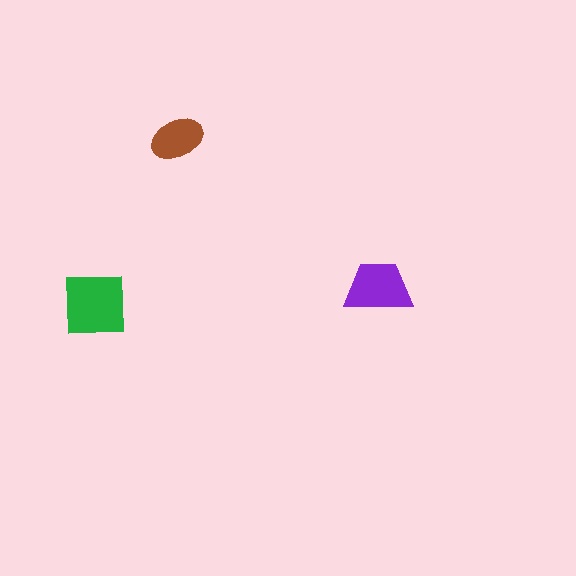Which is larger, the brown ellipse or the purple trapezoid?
The purple trapezoid.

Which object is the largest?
The green square.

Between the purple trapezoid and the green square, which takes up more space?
The green square.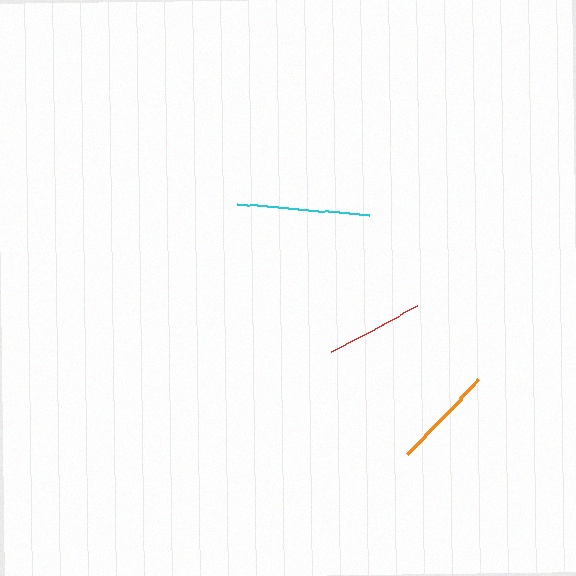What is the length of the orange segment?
The orange segment is approximately 103 pixels long.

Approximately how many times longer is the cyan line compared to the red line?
The cyan line is approximately 1.4 times the length of the red line.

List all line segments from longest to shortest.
From longest to shortest: cyan, orange, red.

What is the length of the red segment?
The red segment is approximately 98 pixels long.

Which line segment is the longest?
The cyan line is the longest at approximately 133 pixels.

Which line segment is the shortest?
The red line is the shortest at approximately 98 pixels.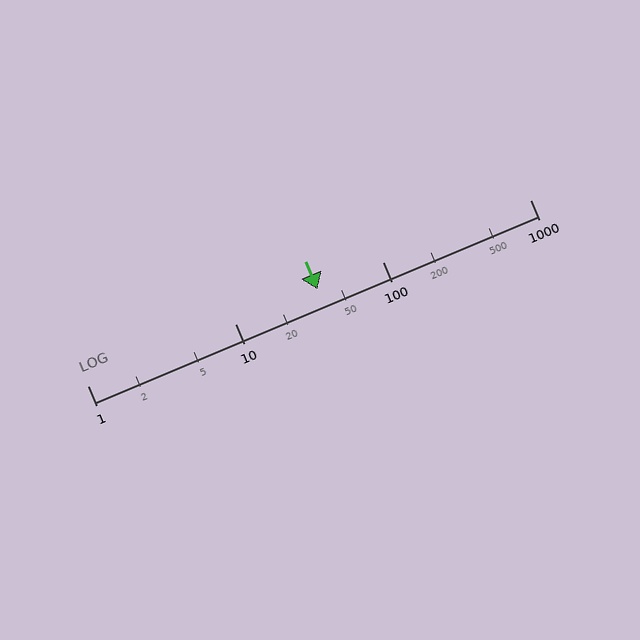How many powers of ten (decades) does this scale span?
The scale spans 3 decades, from 1 to 1000.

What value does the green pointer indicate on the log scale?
The pointer indicates approximately 36.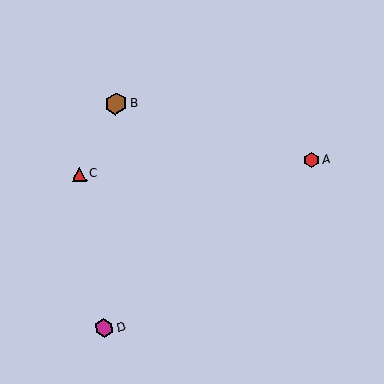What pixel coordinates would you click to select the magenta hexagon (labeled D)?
Click at (104, 328) to select the magenta hexagon D.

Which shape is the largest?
The brown hexagon (labeled B) is the largest.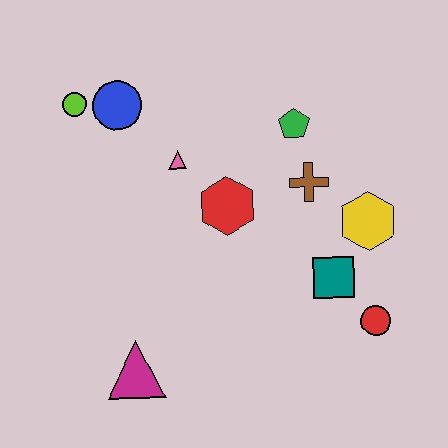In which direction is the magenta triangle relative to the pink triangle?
The magenta triangle is below the pink triangle.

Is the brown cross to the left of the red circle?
Yes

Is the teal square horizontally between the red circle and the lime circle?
Yes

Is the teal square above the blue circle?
No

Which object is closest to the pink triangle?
The red hexagon is closest to the pink triangle.